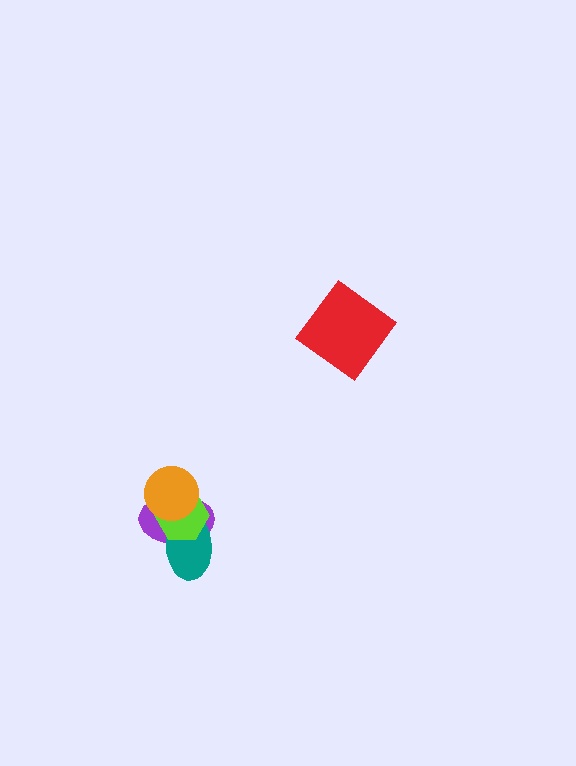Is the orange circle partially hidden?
No, no other shape covers it.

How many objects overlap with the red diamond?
0 objects overlap with the red diamond.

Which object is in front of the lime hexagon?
The orange circle is in front of the lime hexagon.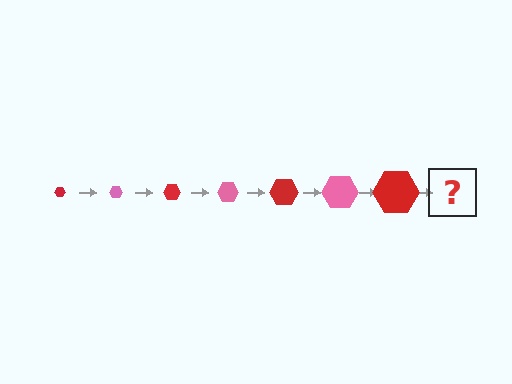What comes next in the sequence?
The next element should be a pink hexagon, larger than the previous one.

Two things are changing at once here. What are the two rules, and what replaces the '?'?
The two rules are that the hexagon grows larger each step and the color cycles through red and pink. The '?' should be a pink hexagon, larger than the previous one.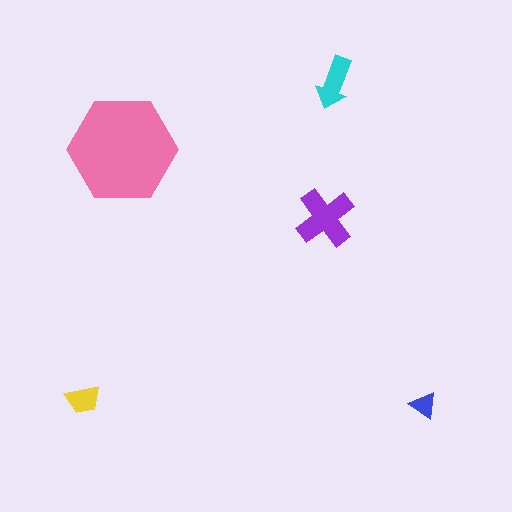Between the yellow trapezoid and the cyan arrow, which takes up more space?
The cyan arrow.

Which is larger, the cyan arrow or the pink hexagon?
The pink hexagon.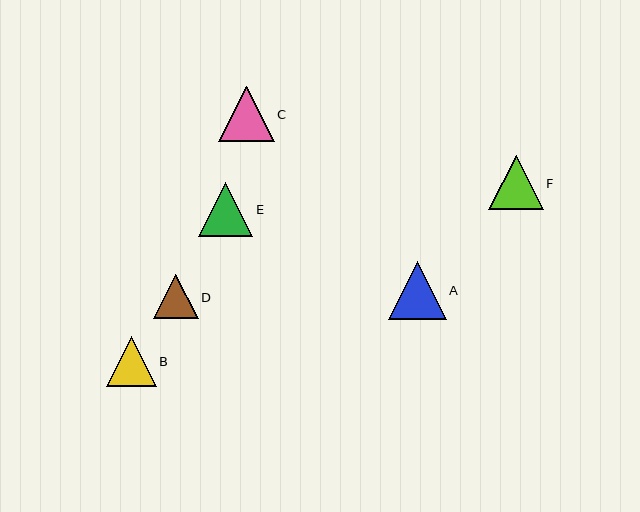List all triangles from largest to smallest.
From largest to smallest: A, C, E, F, B, D.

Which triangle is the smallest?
Triangle D is the smallest with a size of approximately 44 pixels.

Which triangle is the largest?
Triangle A is the largest with a size of approximately 58 pixels.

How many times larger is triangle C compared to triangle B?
Triangle C is approximately 1.1 times the size of triangle B.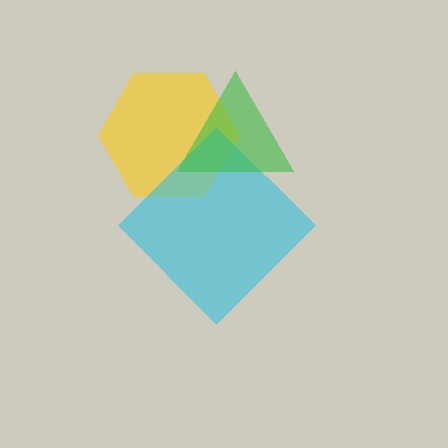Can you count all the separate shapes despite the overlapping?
Yes, there are 3 separate shapes.